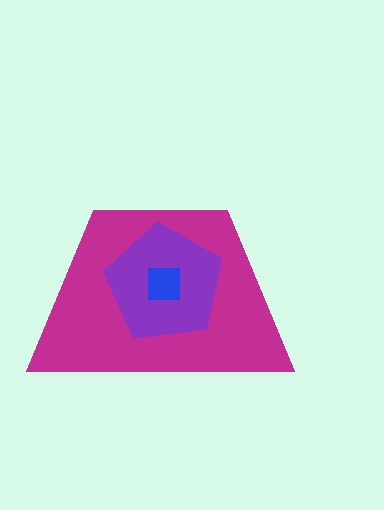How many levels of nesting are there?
3.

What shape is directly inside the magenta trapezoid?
The purple pentagon.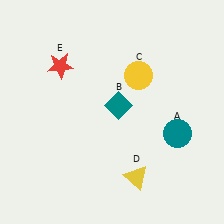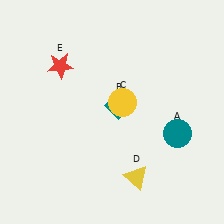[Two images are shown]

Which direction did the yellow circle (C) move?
The yellow circle (C) moved down.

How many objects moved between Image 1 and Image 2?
1 object moved between the two images.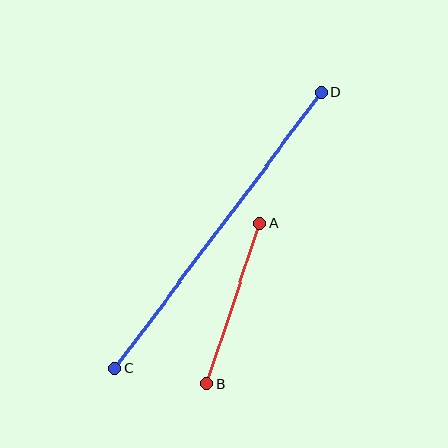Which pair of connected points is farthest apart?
Points C and D are farthest apart.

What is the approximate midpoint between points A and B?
The midpoint is at approximately (233, 303) pixels.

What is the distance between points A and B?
The distance is approximately 169 pixels.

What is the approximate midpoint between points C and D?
The midpoint is at approximately (218, 230) pixels.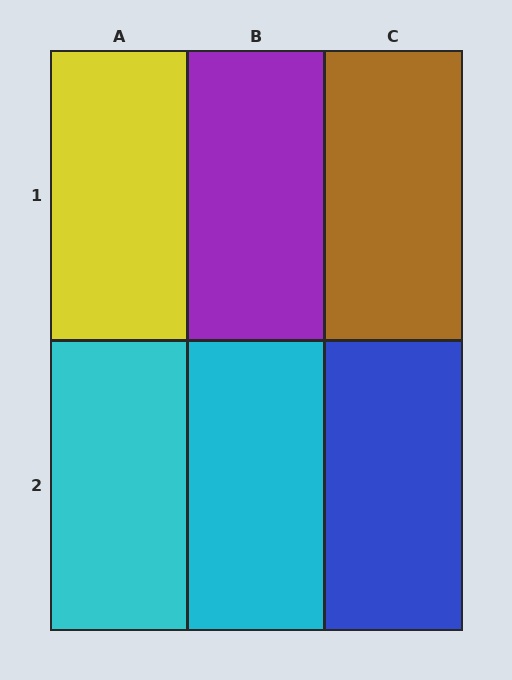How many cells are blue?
1 cell is blue.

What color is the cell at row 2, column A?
Cyan.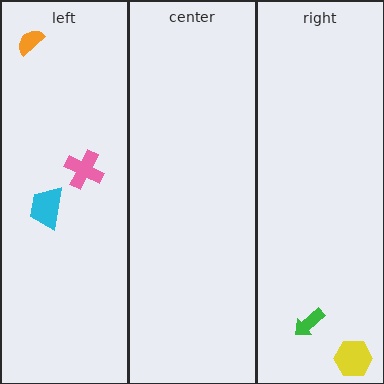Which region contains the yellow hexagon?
The right region.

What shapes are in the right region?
The green arrow, the yellow hexagon.